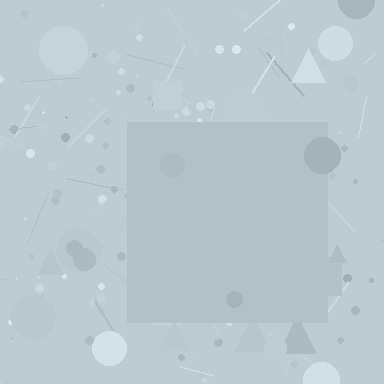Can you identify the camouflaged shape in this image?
The camouflaged shape is a square.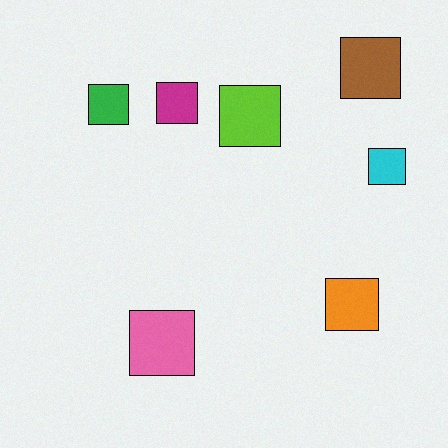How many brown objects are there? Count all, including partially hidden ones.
There is 1 brown object.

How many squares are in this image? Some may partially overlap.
There are 7 squares.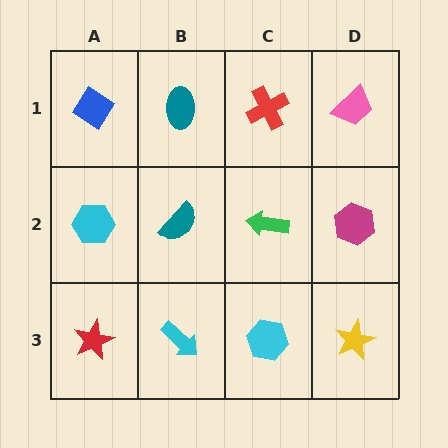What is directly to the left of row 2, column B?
A cyan hexagon.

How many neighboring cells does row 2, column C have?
4.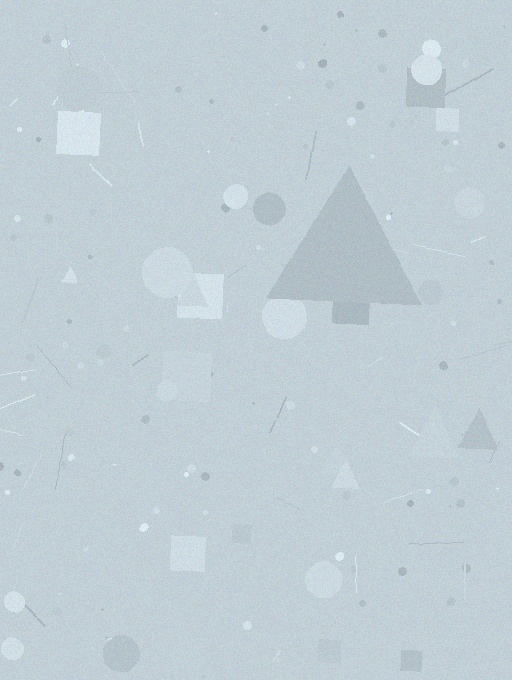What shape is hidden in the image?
A triangle is hidden in the image.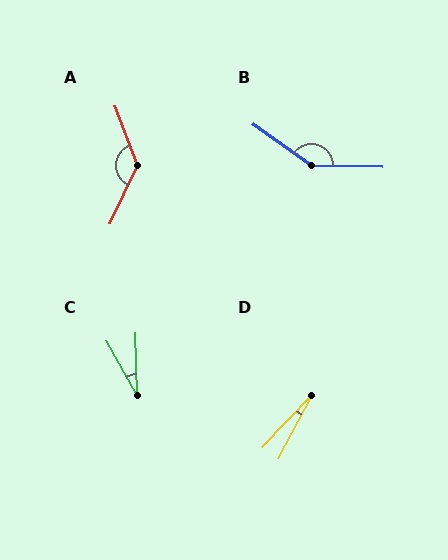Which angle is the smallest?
D, at approximately 15 degrees.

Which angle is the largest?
B, at approximately 146 degrees.